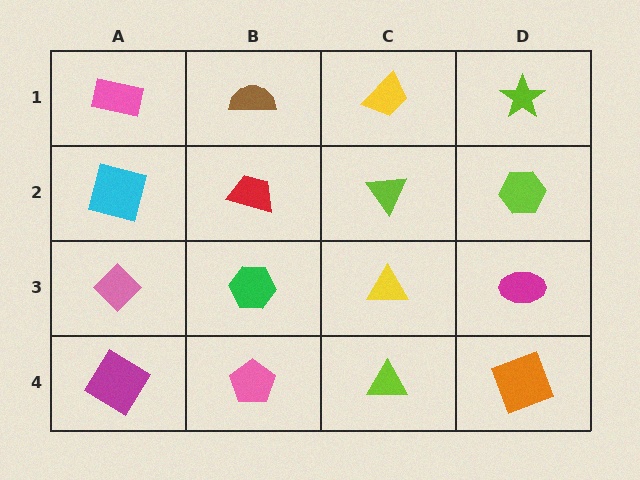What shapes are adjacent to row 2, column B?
A brown semicircle (row 1, column B), a green hexagon (row 3, column B), a cyan square (row 2, column A), a lime triangle (row 2, column C).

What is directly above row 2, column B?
A brown semicircle.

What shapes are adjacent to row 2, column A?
A pink rectangle (row 1, column A), a pink diamond (row 3, column A), a red trapezoid (row 2, column B).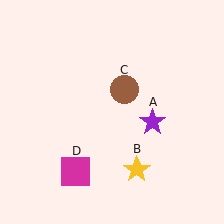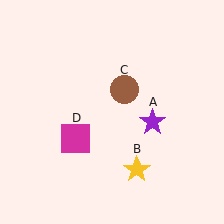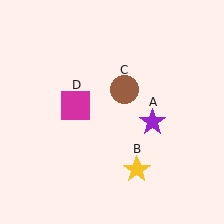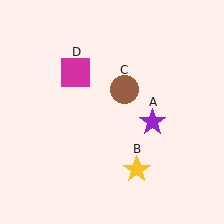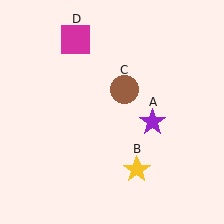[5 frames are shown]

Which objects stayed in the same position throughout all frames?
Purple star (object A) and yellow star (object B) and brown circle (object C) remained stationary.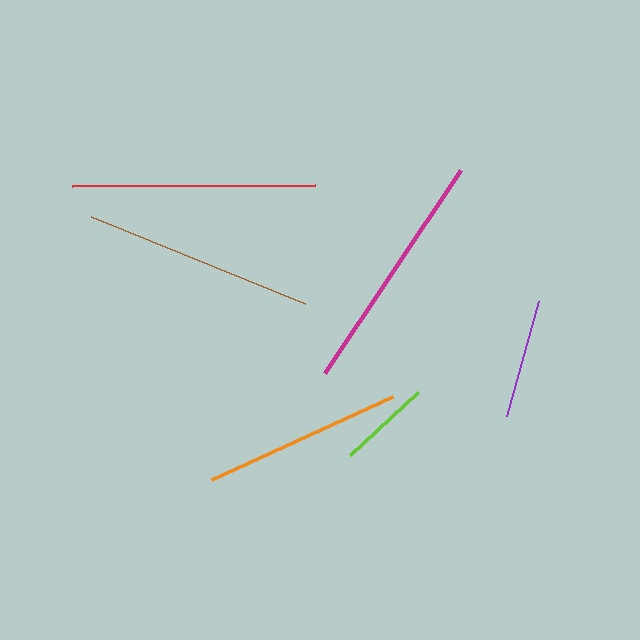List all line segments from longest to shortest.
From longest to shortest: magenta, red, brown, orange, purple, lime.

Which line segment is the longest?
The magenta line is the longest at approximately 244 pixels.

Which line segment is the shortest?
The lime line is the shortest at approximately 93 pixels.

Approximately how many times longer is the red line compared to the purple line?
The red line is approximately 2.0 times the length of the purple line.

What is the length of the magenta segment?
The magenta segment is approximately 244 pixels long.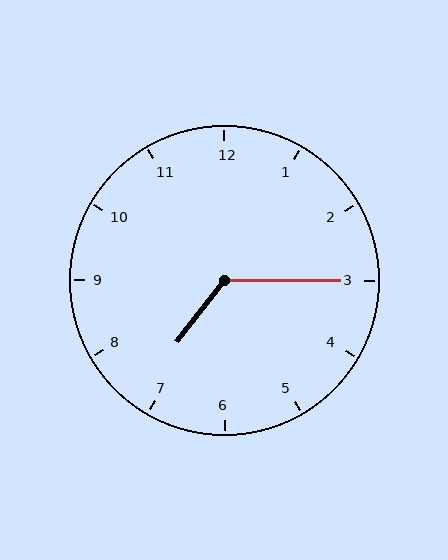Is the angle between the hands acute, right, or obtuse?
It is obtuse.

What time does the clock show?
7:15.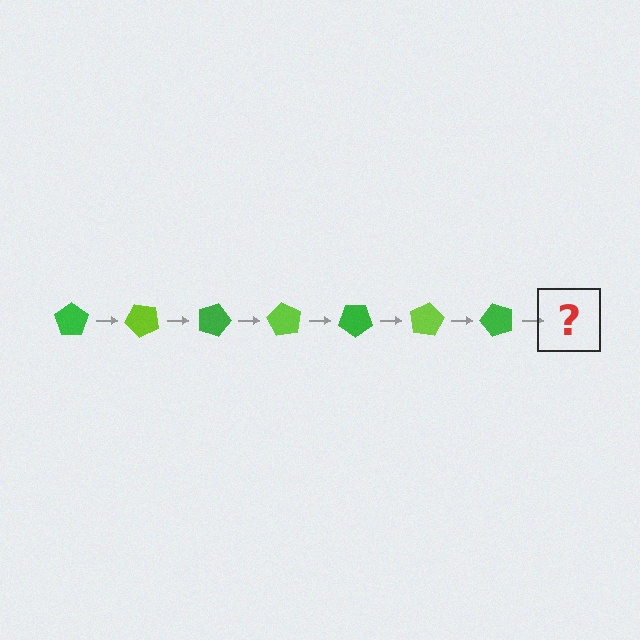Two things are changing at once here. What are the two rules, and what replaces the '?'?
The two rules are that it rotates 45 degrees each step and the color cycles through green and lime. The '?' should be a lime pentagon, rotated 315 degrees from the start.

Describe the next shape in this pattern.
It should be a lime pentagon, rotated 315 degrees from the start.